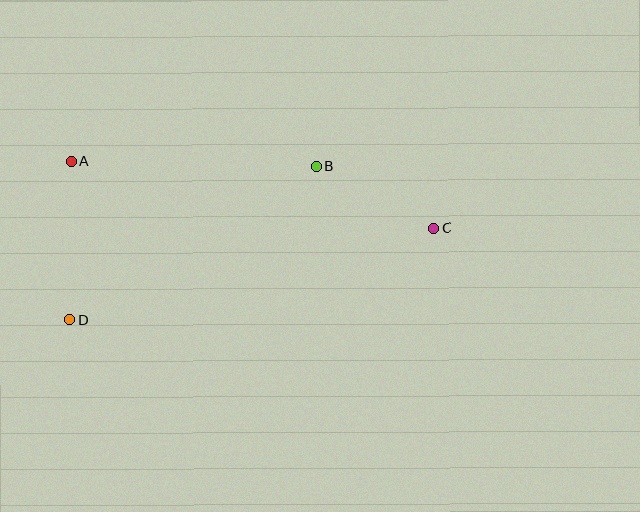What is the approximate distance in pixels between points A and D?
The distance between A and D is approximately 158 pixels.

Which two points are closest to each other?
Points B and C are closest to each other.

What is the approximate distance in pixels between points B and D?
The distance between B and D is approximately 290 pixels.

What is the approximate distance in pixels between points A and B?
The distance between A and B is approximately 245 pixels.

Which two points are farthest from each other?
Points C and D are farthest from each other.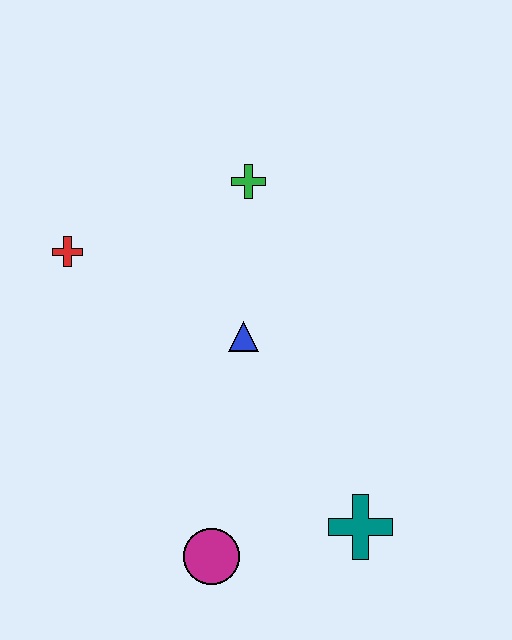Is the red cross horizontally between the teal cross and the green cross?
No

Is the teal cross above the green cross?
No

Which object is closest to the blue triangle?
The green cross is closest to the blue triangle.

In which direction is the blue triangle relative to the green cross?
The blue triangle is below the green cross.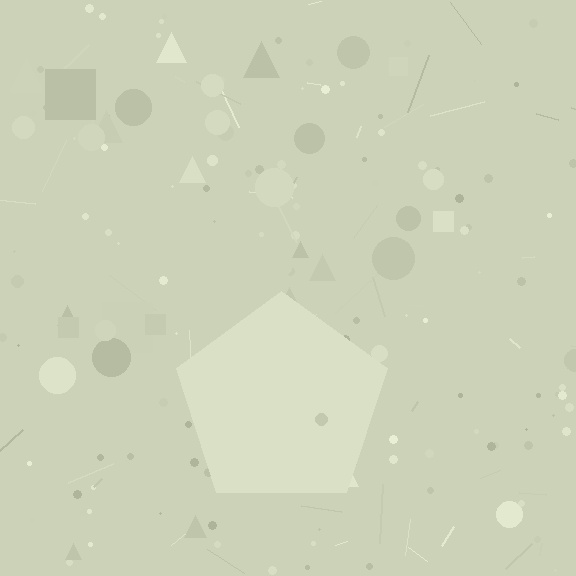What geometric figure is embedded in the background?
A pentagon is embedded in the background.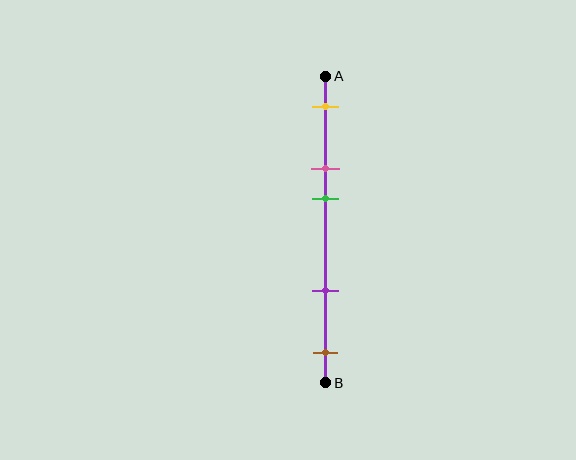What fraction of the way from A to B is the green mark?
The green mark is approximately 40% (0.4) of the way from A to B.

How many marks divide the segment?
There are 5 marks dividing the segment.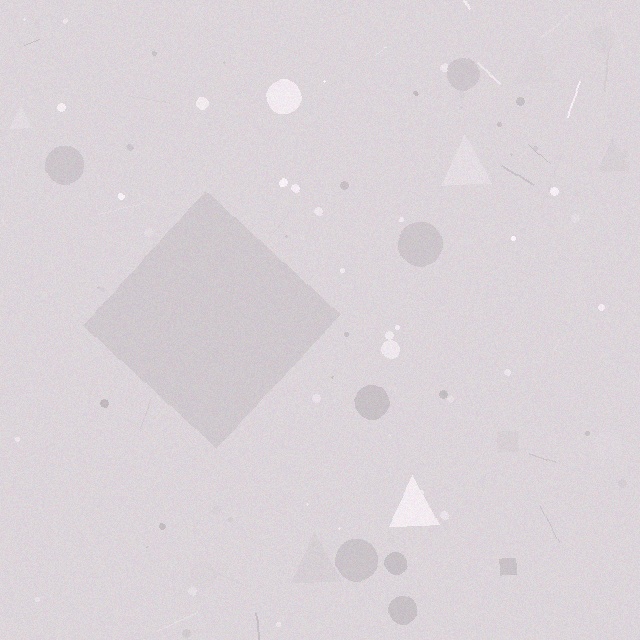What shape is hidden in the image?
A diamond is hidden in the image.